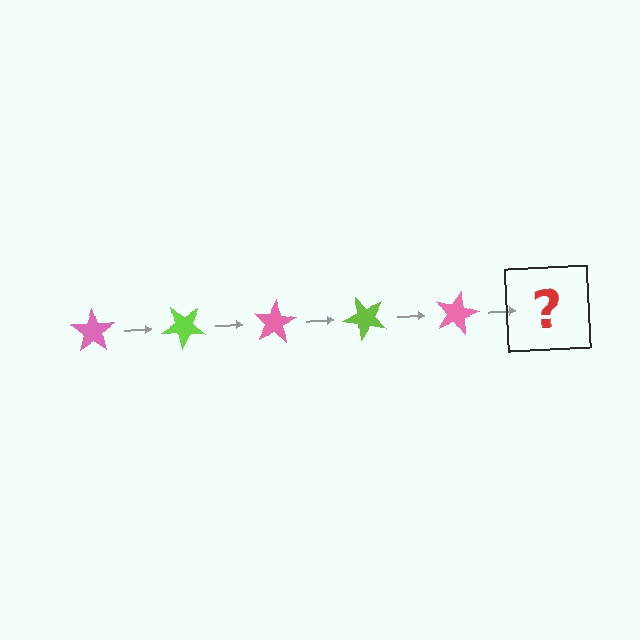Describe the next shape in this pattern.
It should be a lime star, rotated 200 degrees from the start.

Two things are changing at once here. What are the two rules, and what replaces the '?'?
The two rules are that it rotates 40 degrees each step and the color cycles through pink and lime. The '?' should be a lime star, rotated 200 degrees from the start.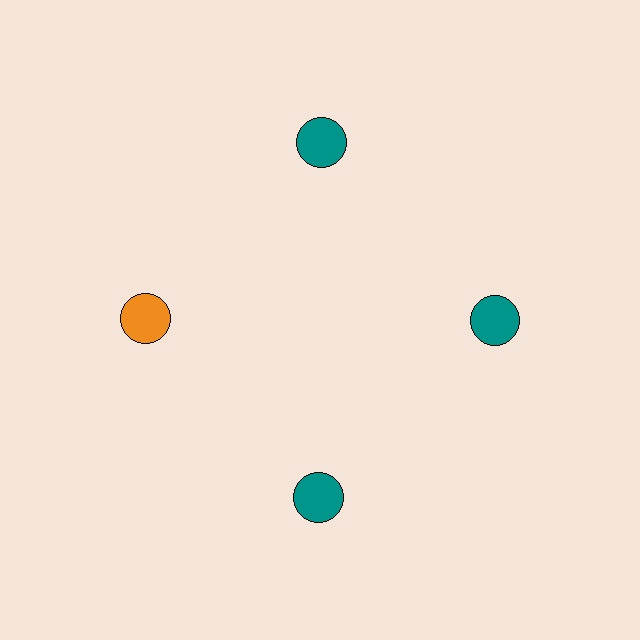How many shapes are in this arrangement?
There are 4 shapes arranged in a ring pattern.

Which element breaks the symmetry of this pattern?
The orange circle at roughly the 9 o'clock position breaks the symmetry. All other shapes are teal circles.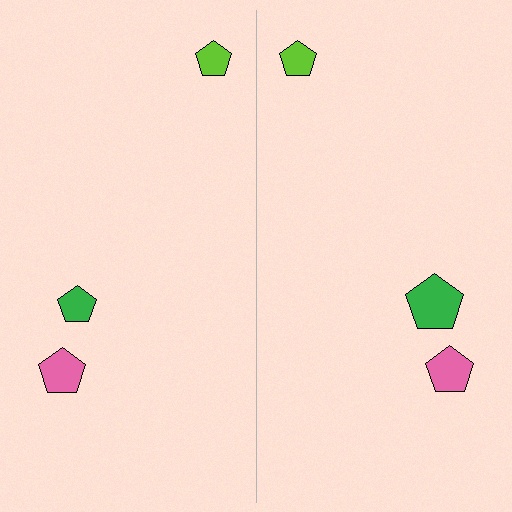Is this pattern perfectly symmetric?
No, the pattern is not perfectly symmetric. The green pentagon on the right side has a different size than its mirror counterpart.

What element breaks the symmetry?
The green pentagon on the right side has a different size than its mirror counterpart.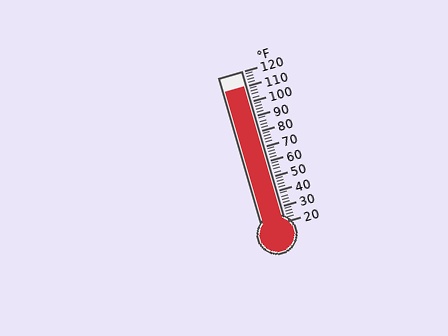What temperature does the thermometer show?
The thermometer shows approximately 110°F.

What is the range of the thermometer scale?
The thermometer scale ranges from 20°F to 120°F.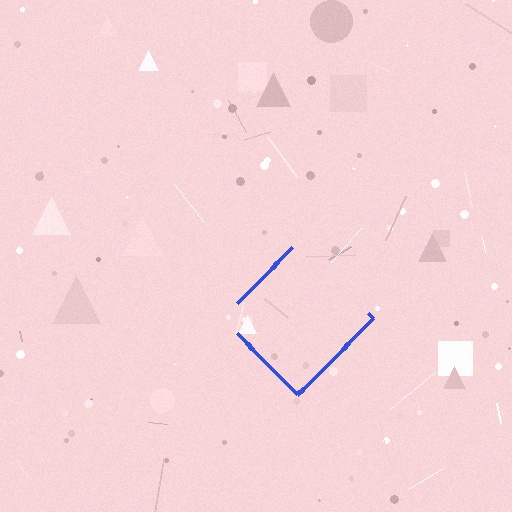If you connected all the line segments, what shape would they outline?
They would outline a diamond.